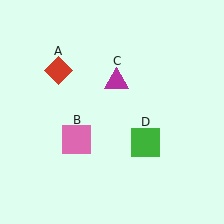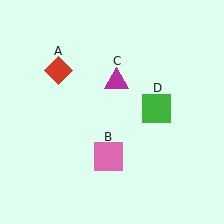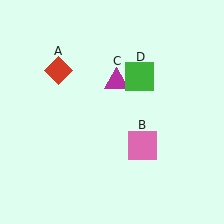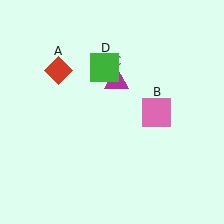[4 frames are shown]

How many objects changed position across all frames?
2 objects changed position: pink square (object B), green square (object D).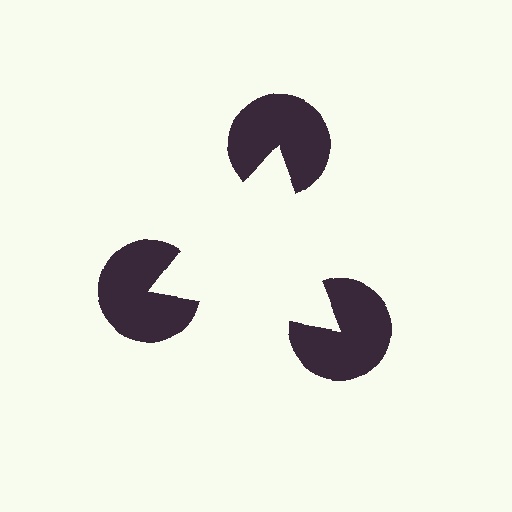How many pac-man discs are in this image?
There are 3 — one at each vertex of the illusory triangle.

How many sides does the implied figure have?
3 sides.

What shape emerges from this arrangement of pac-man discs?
An illusory triangle — its edges are inferred from the aligned wedge cuts in the pac-man discs, not physically drawn.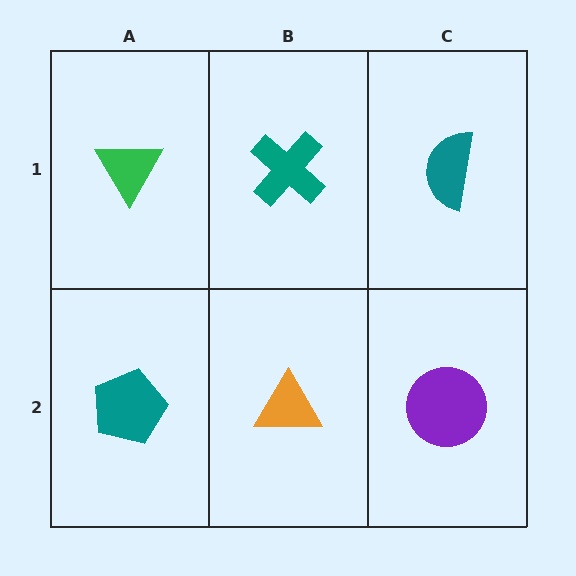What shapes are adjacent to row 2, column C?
A teal semicircle (row 1, column C), an orange triangle (row 2, column B).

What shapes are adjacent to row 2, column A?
A green triangle (row 1, column A), an orange triangle (row 2, column B).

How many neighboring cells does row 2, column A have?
2.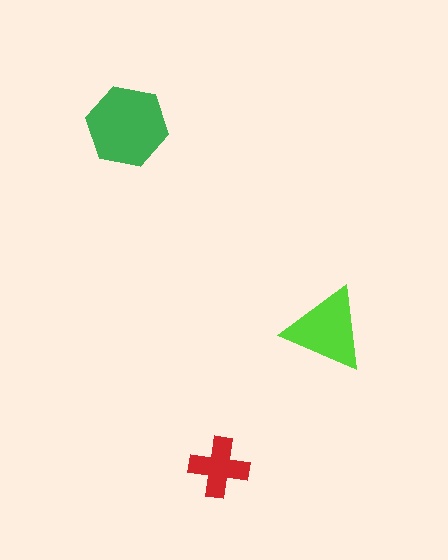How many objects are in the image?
There are 3 objects in the image.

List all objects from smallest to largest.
The red cross, the lime triangle, the green hexagon.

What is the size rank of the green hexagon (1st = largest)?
1st.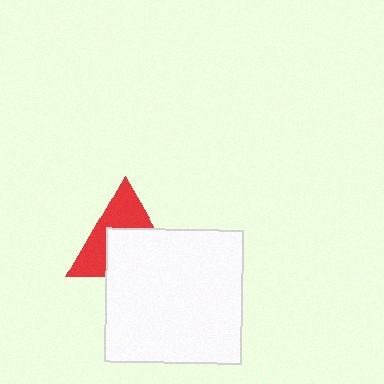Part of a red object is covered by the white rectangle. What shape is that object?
It is a triangle.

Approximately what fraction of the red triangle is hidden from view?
Roughly 52% of the red triangle is hidden behind the white rectangle.